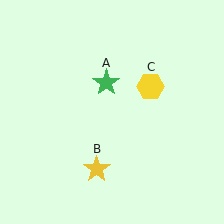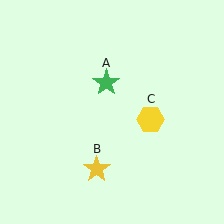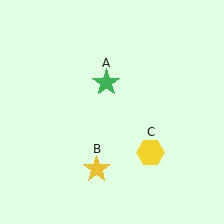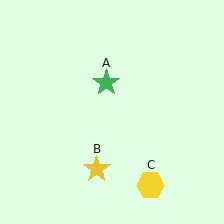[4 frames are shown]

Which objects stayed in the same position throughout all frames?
Green star (object A) and yellow star (object B) remained stationary.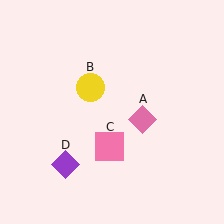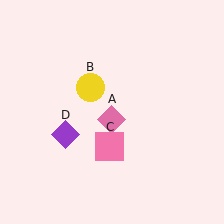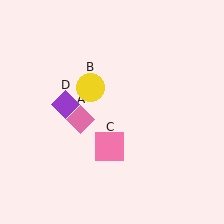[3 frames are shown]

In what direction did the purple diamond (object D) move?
The purple diamond (object D) moved up.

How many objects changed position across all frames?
2 objects changed position: pink diamond (object A), purple diamond (object D).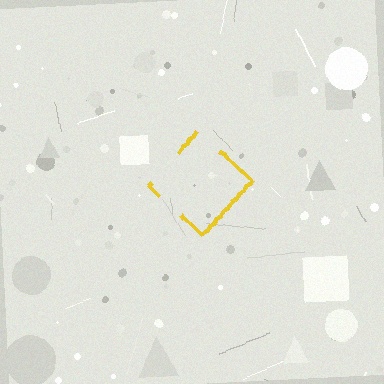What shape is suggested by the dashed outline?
The dashed outline suggests a diamond.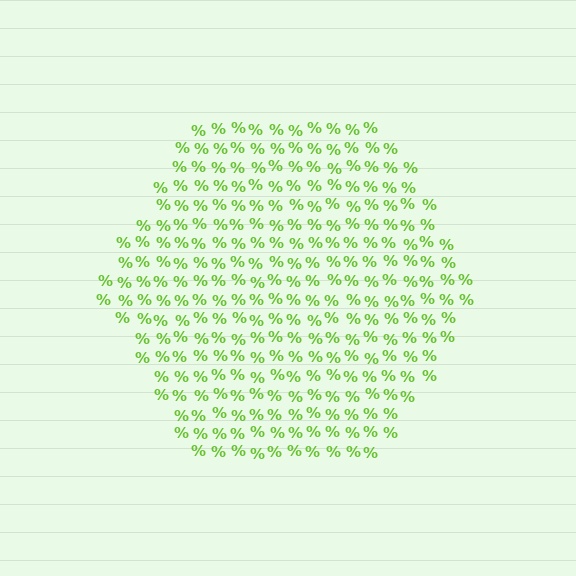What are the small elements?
The small elements are percent signs.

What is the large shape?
The large shape is a hexagon.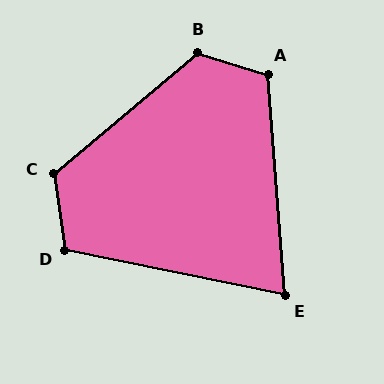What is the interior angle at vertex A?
Approximately 112 degrees (obtuse).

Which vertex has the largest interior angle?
B, at approximately 122 degrees.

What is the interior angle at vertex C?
Approximately 122 degrees (obtuse).